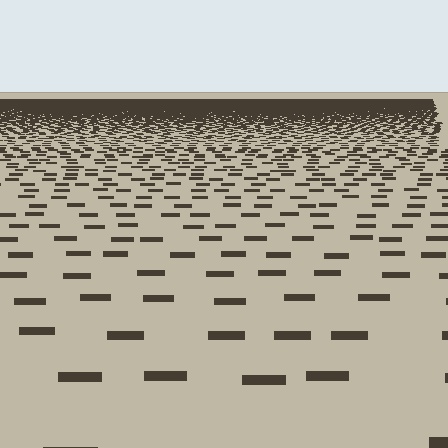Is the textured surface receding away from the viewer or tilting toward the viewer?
The surface is receding away from the viewer. Texture elements get smaller and denser toward the top.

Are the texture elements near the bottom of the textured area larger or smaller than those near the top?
Larger. Near the bottom, elements are closer to the viewer and appear at a bigger on-screen size.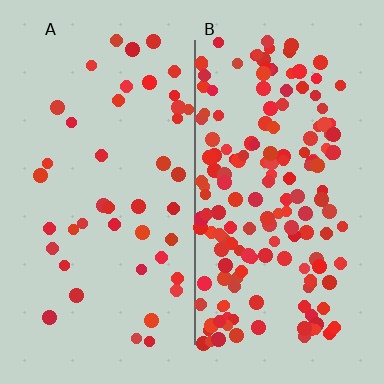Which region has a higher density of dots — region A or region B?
B (the right).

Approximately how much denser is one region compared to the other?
Approximately 3.8× — region B over region A.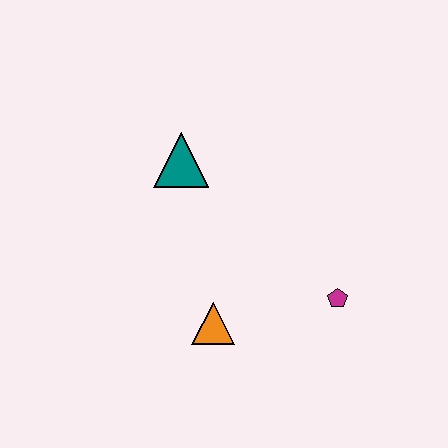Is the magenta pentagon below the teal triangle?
Yes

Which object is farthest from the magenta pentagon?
The teal triangle is farthest from the magenta pentagon.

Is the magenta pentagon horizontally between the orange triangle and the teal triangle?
No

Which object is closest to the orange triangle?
The magenta pentagon is closest to the orange triangle.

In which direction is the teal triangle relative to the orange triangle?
The teal triangle is above the orange triangle.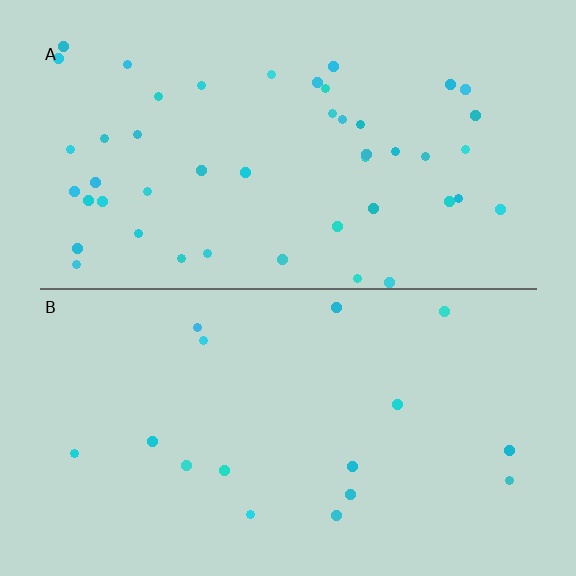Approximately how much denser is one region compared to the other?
Approximately 2.9× — region A over region B.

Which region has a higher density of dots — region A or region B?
A (the top).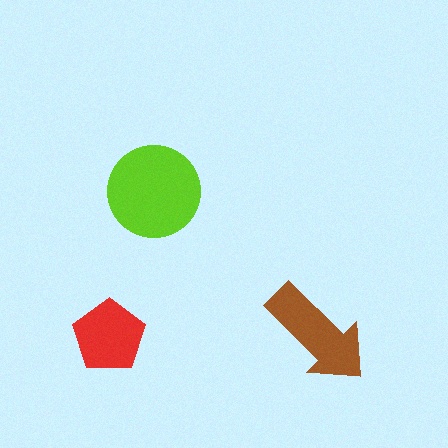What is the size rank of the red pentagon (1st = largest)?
3rd.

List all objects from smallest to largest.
The red pentagon, the brown arrow, the lime circle.